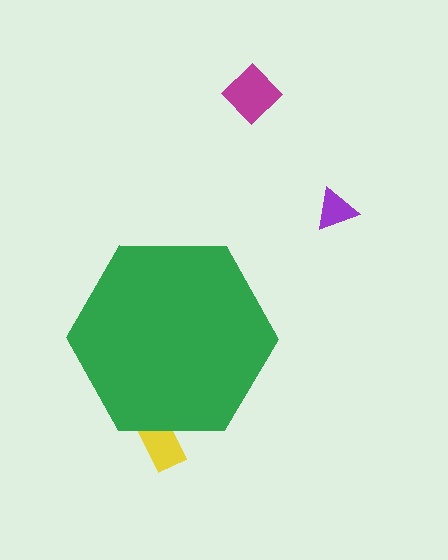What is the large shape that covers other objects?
A green hexagon.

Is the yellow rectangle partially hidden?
Yes, the yellow rectangle is partially hidden behind the green hexagon.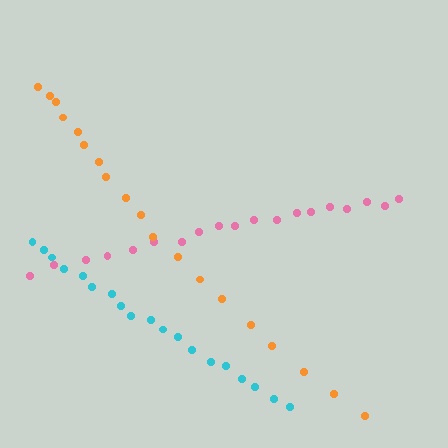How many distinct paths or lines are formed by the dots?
There are 3 distinct paths.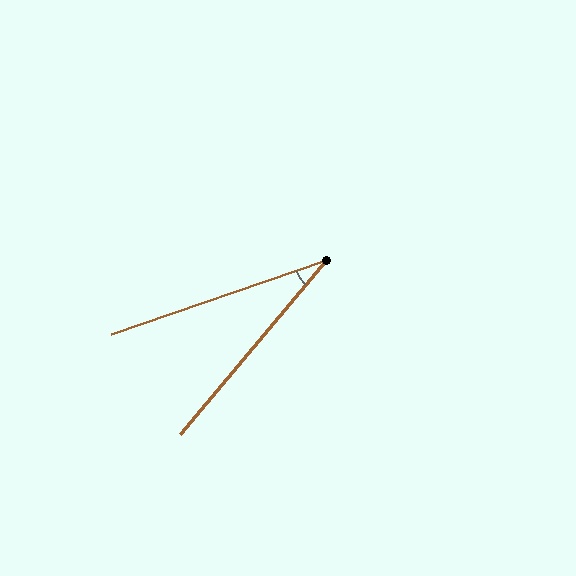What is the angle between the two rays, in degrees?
Approximately 31 degrees.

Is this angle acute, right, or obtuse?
It is acute.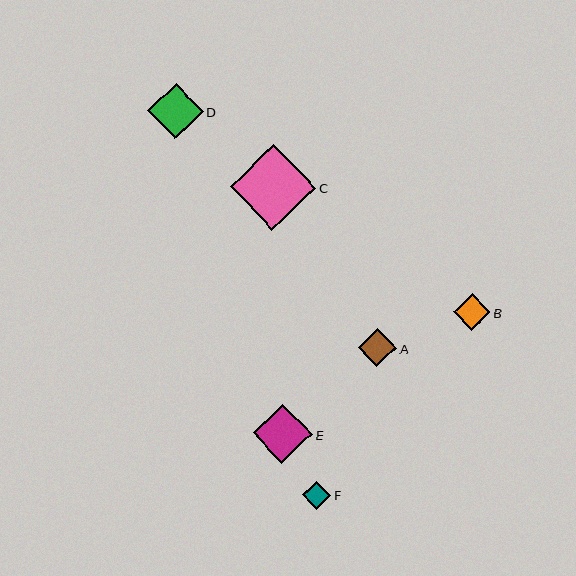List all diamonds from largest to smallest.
From largest to smallest: C, E, D, A, B, F.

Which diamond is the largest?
Diamond C is the largest with a size of approximately 85 pixels.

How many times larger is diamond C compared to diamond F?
Diamond C is approximately 3.0 times the size of diamond F.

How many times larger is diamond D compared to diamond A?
Diamond D is approximately 1.5 times the size of diamond A.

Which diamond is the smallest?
Diamond F is the smallest with a size of approximately 28 pixels.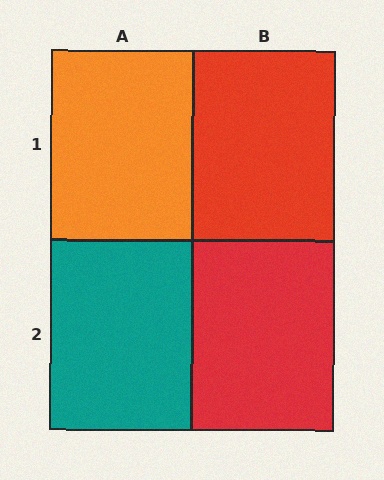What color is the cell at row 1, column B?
Red.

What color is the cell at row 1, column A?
Orange.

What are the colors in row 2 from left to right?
Teal, red.